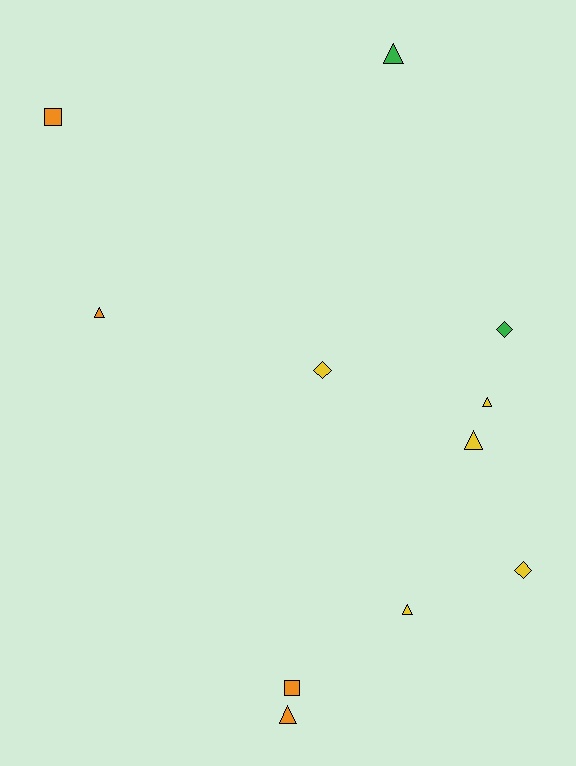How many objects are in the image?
There are 11 objects.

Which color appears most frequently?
Yellow, with 5 objects.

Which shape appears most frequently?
Triangle, with 6 objects.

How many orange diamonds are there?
There are no orange diamonds.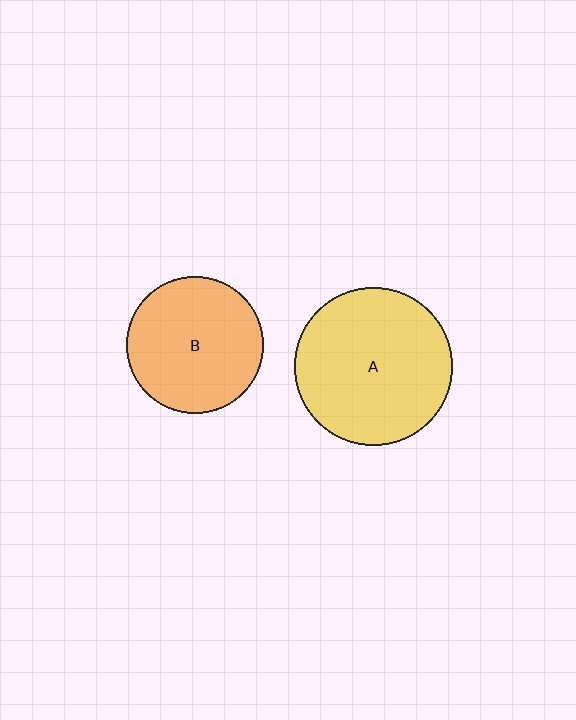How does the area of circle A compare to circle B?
Approximately 1.3 times.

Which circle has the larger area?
Circle A (yellow).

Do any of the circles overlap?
No, none of the circles overlap.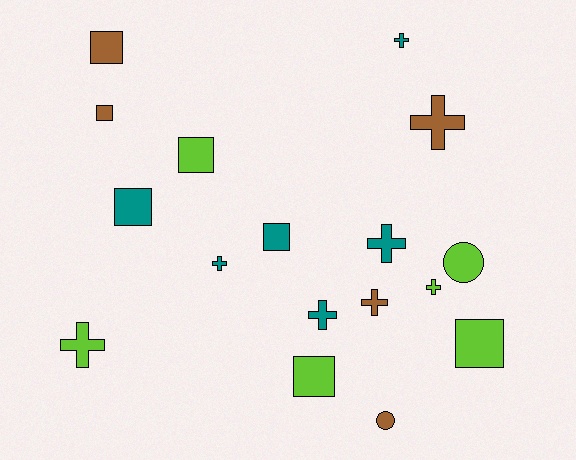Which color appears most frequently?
Lime, with 6 objects.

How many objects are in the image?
There are 17 objects.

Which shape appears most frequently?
Cross, with 8 objects.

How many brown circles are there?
There is 1 brown circle.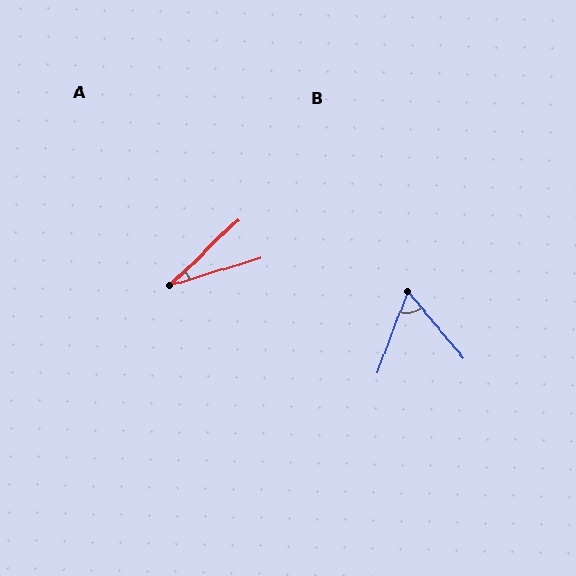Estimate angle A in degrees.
Approximately 27 degrees.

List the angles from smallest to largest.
A (27°), B (60°).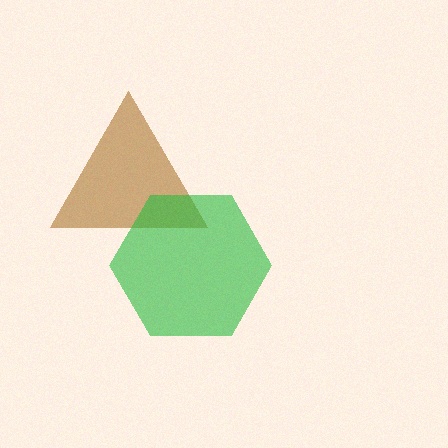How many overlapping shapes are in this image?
There are 2 overlapping shapes in the image.